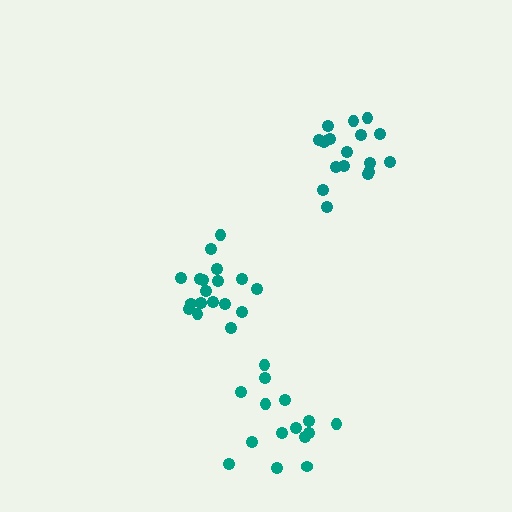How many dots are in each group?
Group 1: 18 dots, Group 2: 18 dots, Group 3: 15 dots (51 total).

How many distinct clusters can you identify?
There are 3 distinct clusters.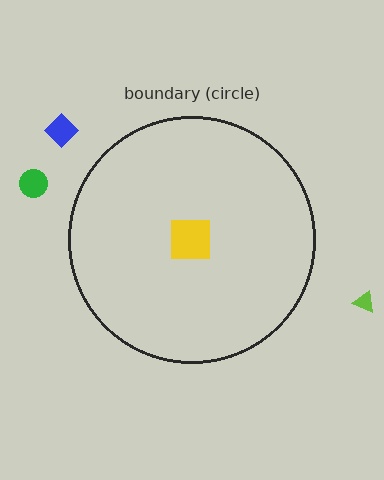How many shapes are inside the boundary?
1 inside, 3 outside.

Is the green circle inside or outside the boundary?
Outside.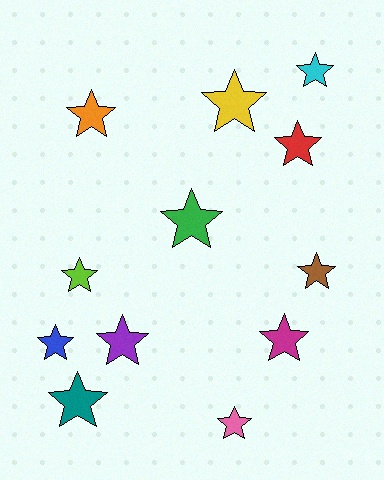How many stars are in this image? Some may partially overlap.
There are 12 stars.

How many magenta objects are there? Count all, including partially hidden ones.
There is 1 magenta object.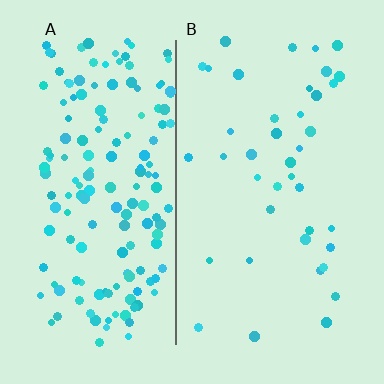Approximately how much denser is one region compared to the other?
Approximately 3.9× — region A over region B.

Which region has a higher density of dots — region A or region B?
A (the left).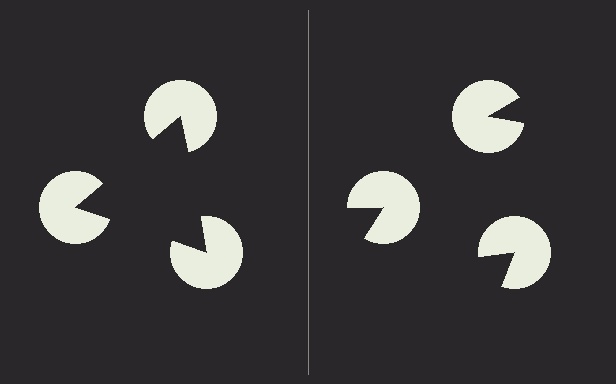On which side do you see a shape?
An illusory triangle appears on the left side. On the right side the wedge cuts are rotated, so no coherent shape forms.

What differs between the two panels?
The pac-man discs are positioned identically on both sides; only the wedge orientations differ. On the left they align to a triangle; on the right they are misaligned.